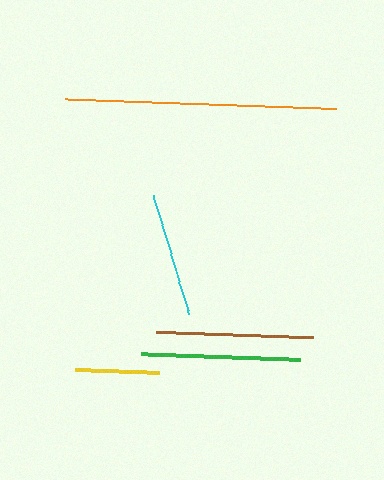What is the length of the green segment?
The green segment is approximately 159 pixels long.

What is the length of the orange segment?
The orange segment is approximately 271 pixels long.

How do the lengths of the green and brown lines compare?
The green and brown lines are approximately the same length.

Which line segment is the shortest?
The yellow line is the shortest at approximately 84 pixels.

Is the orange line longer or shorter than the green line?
The orange line is longer than the green line.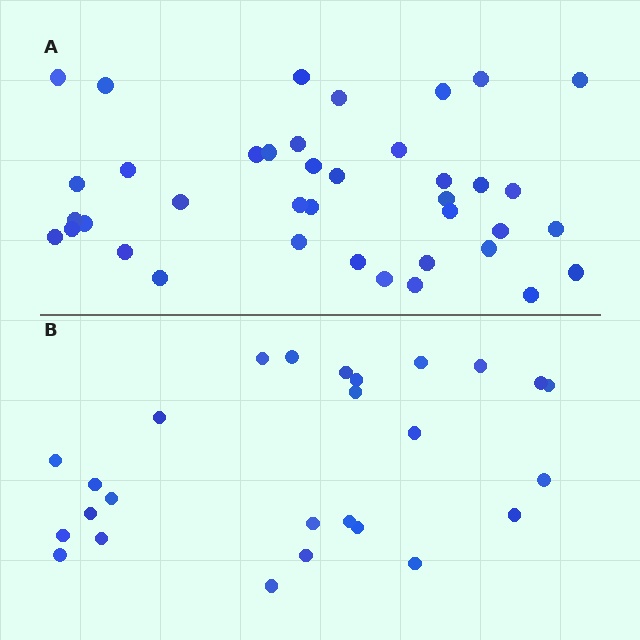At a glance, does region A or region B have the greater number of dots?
Region A (the top region) has more dots.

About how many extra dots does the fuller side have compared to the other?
Region A has approximately 15 more dots than region B.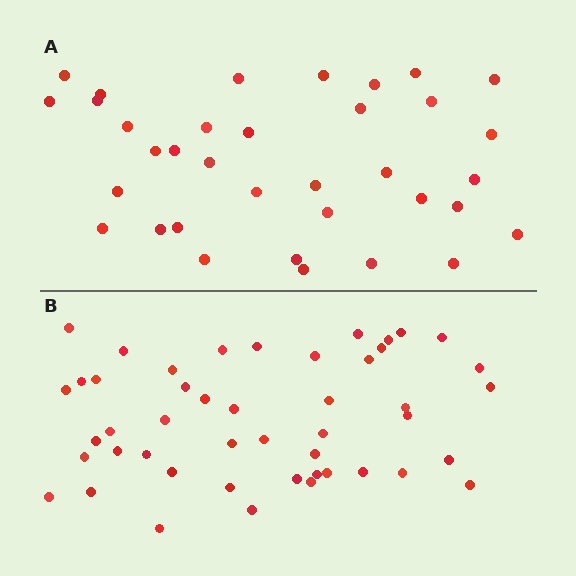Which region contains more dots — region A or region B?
Region B (the bottom region) has more dots.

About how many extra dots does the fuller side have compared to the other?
Region B has roughly 12 or so more dots than region A.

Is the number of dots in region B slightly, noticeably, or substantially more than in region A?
Region B has noticeably more, but not dramatically so. The ratio is roughly 1.3 to 1.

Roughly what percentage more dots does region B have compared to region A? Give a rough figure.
About 35% more.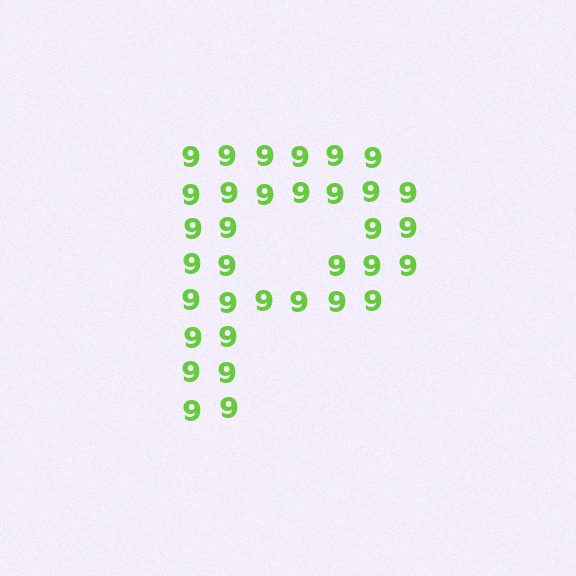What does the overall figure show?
The overall figure shows the letter P.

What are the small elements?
The small elements are digit 9's.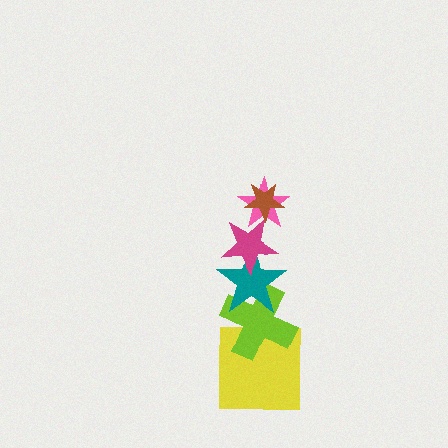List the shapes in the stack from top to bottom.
From top to bottom: the brown star, the pink star, the magenta star, the teal star, the lime cross, the yellow square.